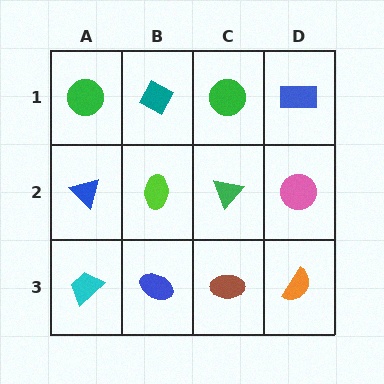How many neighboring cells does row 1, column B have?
3.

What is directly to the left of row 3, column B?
A cyan trapezoid.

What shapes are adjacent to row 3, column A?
A blue triangle (row 2, column A), a blue ellipse (row 3, column B).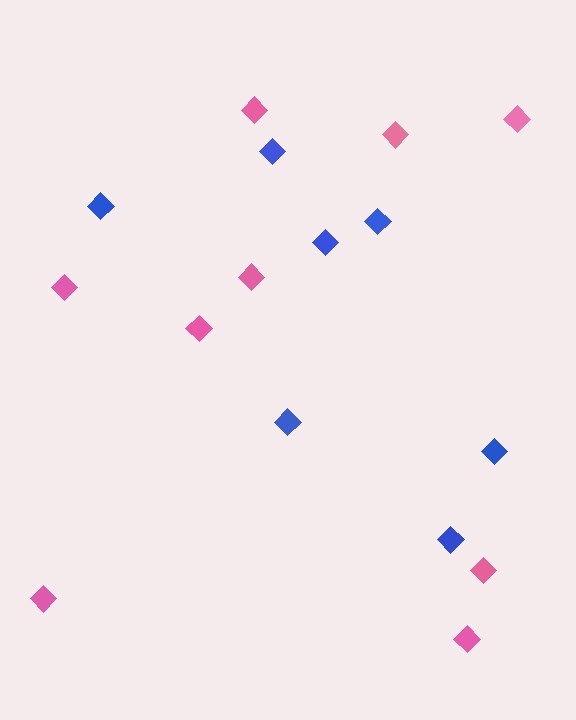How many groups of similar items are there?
There are 2 groups: one group of pink diamonds (9) and one group of blue diamonds (7).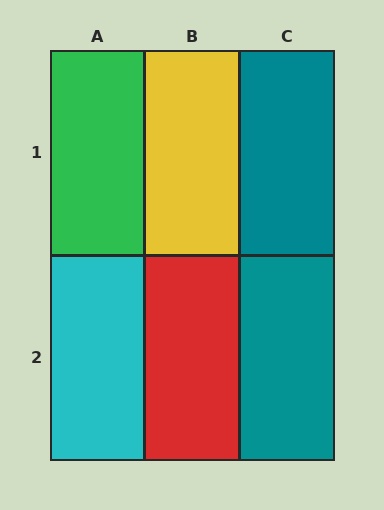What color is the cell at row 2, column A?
Cyan.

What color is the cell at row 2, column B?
Red.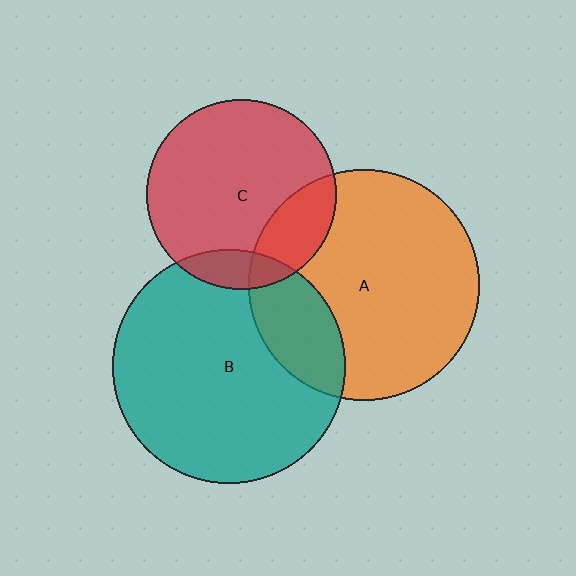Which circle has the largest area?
Circle B (teal).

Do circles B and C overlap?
Yes.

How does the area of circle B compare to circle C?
Approximately 1.5 times.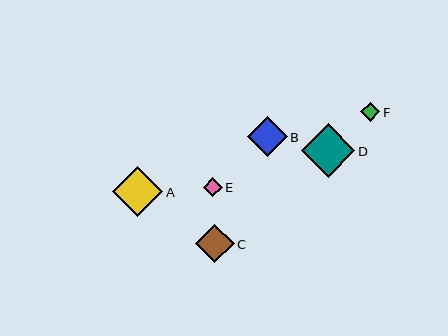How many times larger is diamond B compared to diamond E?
Diamond B is approximately 2.1 times the size of diamond E.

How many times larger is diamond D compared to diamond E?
Diamond D is approximately 2.8 times the size of diamond E.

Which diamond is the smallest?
Diamond F is the smallest with a size of approximately 19 pixels.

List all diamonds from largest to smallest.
From largest to smallest: D, A, B, C, E, F.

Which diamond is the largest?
Diamond D is the largest with a size of approximately 53 pixels.